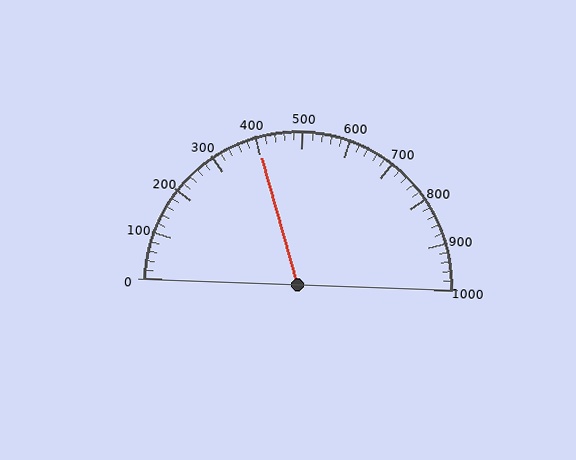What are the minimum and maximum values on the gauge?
The gauge ranges from 0 to 1000.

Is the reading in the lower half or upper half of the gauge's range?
The reading is in the lower half of the range (0 to 1000).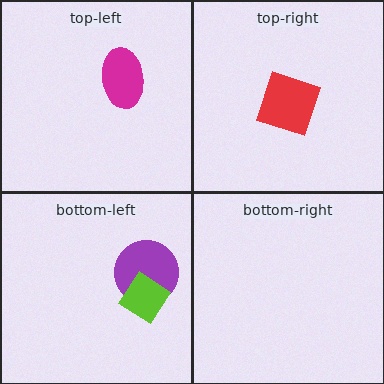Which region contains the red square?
The top-right region.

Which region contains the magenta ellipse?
The top-left region.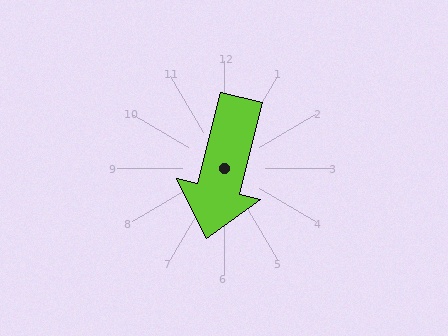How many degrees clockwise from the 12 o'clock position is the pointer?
Approximately 194 degrees.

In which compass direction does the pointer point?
South.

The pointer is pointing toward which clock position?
Roughly 6 o'clock.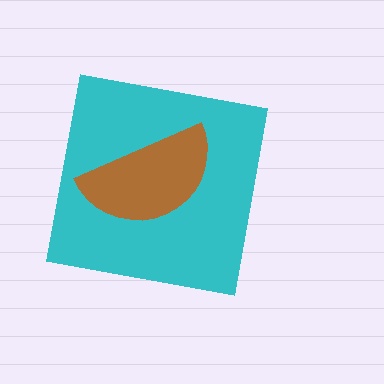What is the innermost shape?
The brown semicircle.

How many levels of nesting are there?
2.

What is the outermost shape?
The cyan square.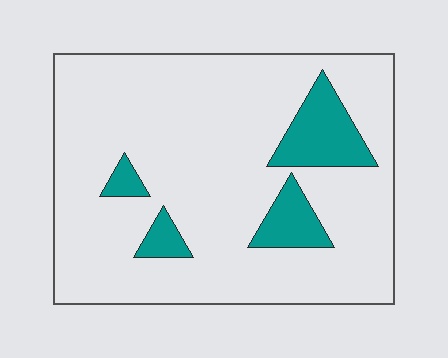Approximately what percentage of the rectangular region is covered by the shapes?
Approximately 15%.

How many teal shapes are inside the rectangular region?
4.